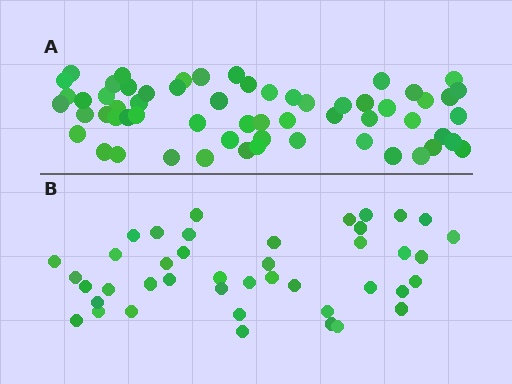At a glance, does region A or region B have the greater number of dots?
Region A (the top region) has more dots.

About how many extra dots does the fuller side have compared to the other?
Region A has approximately 20 more dots than region B.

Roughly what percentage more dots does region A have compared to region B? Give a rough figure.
About 45% more.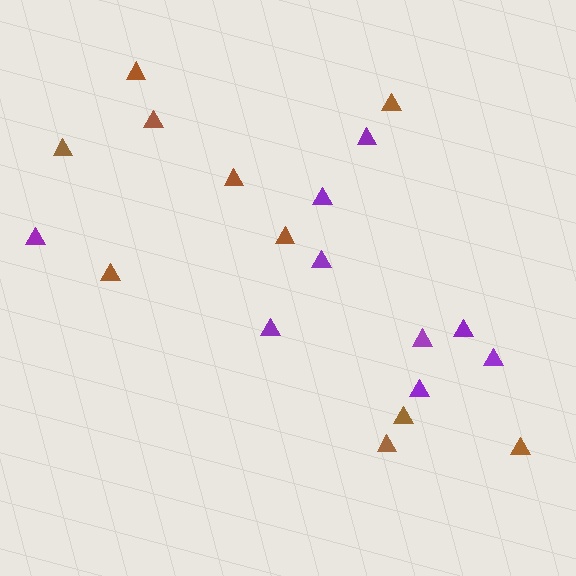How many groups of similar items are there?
There are 2 groups: one group of brown triangles (10) and one group of purple triangles (9).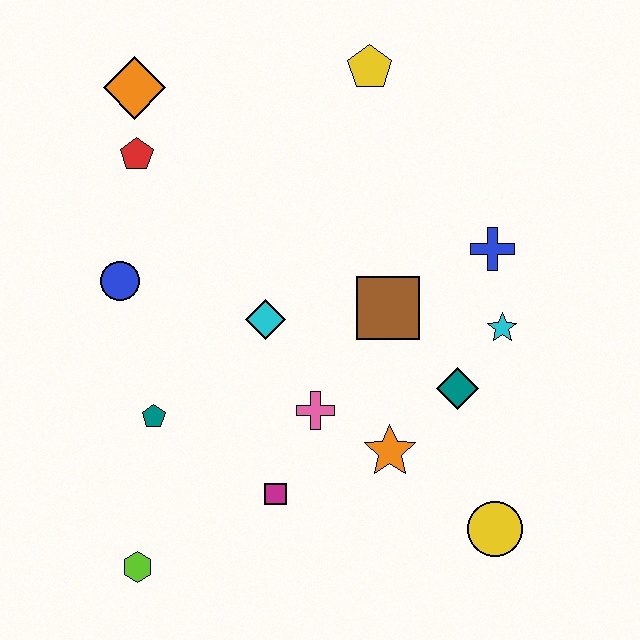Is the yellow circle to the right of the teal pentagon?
Yes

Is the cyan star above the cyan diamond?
No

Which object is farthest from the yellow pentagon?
The lime hexagon is farthest from the yellow pentagon.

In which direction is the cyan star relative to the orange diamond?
The cyan star is to the right of the orange diamond.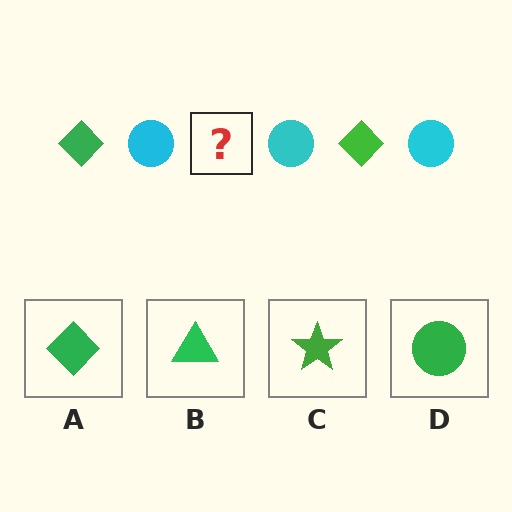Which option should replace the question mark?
Option A.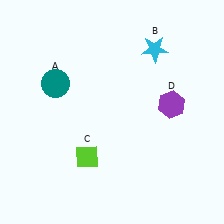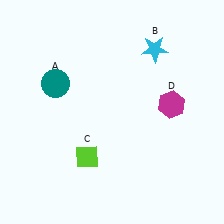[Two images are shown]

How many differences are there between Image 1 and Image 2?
There is 1 difference between the two images.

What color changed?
The hexagon (D) changed from purple in Image 1 to magenta in Image 2.